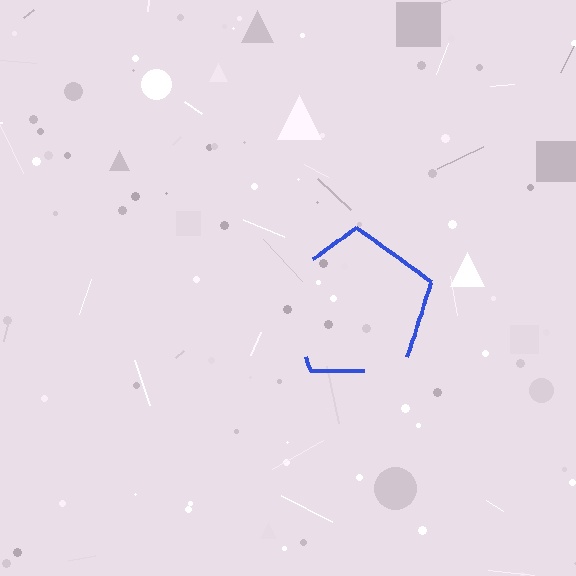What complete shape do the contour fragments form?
The contour fragments form a pentagon.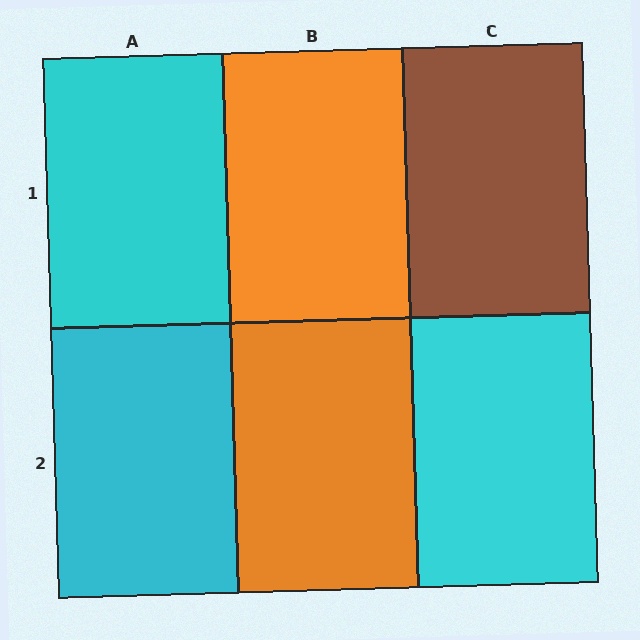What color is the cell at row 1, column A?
Cyan.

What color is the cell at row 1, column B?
Orange.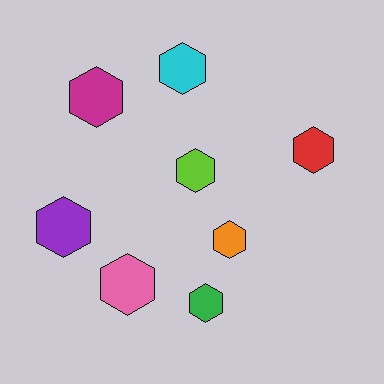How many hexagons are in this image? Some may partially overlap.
There are 8 hexagons.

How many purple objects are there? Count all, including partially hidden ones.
There is 1 purple object.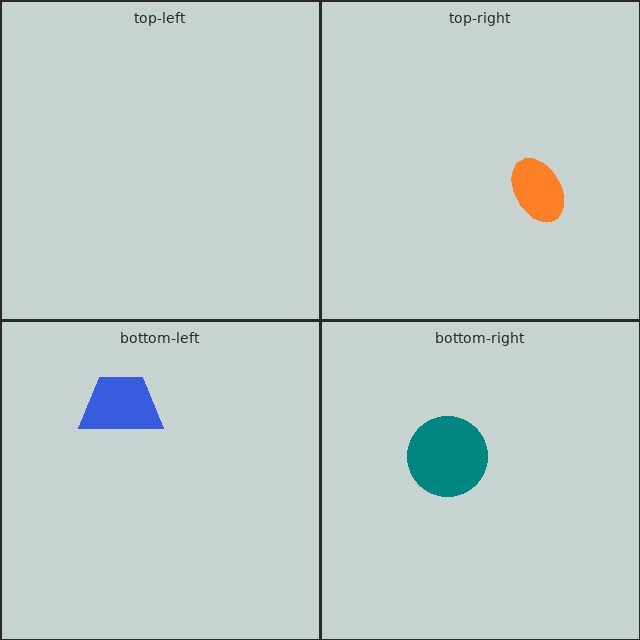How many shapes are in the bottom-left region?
1.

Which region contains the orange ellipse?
The top-right region.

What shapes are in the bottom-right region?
The teal circle.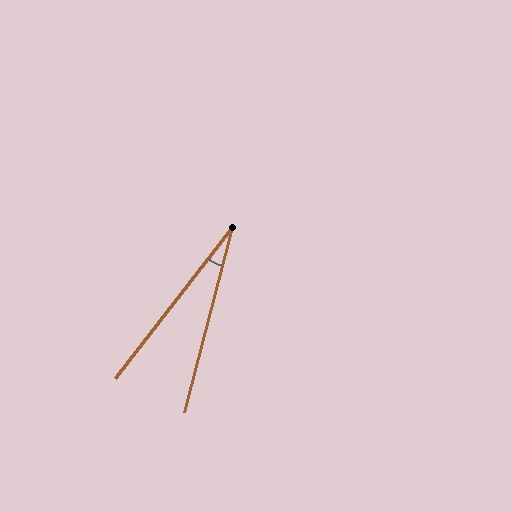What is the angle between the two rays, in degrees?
Approximately 23 degrees.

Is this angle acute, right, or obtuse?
It is acute.